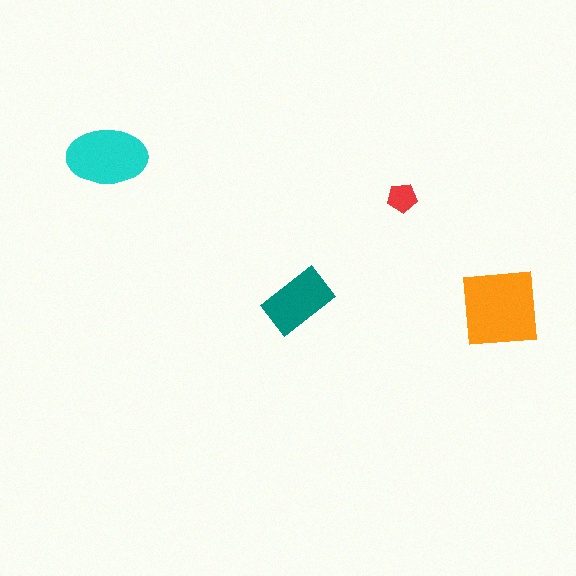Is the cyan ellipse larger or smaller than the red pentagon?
Larger.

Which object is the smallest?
The red pentagon.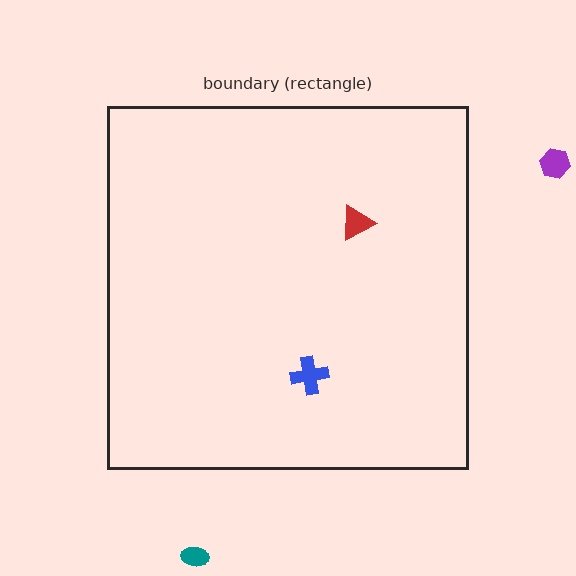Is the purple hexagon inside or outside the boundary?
Outside.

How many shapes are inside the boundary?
2 inside, 2 outside.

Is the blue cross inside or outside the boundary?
Inside.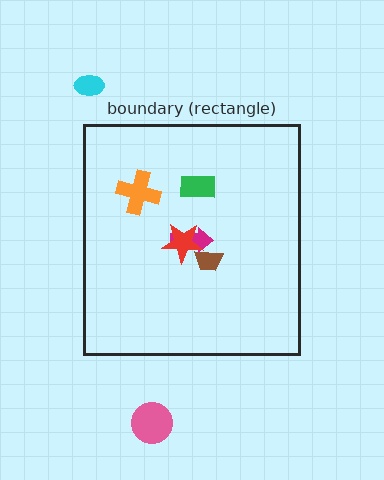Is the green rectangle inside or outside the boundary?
Inside.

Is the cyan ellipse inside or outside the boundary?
Outside.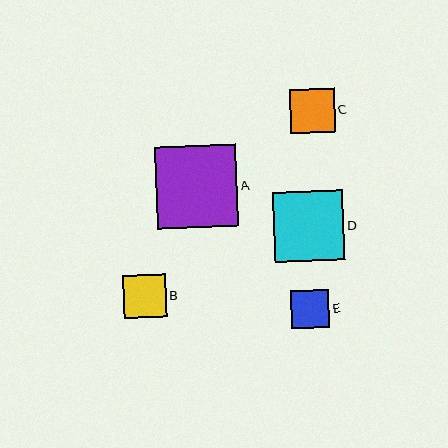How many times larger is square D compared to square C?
Square D is approximately 1.6 times the size of square C.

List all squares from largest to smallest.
From largest to smallest: A, D, C, B, E.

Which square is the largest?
Square A is the largest with a size of approximately 82 pixels.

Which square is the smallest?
Square E is the smallest with a size of approximately 38 pixels.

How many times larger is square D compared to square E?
Square D is approximately 1.8 times the size of square E.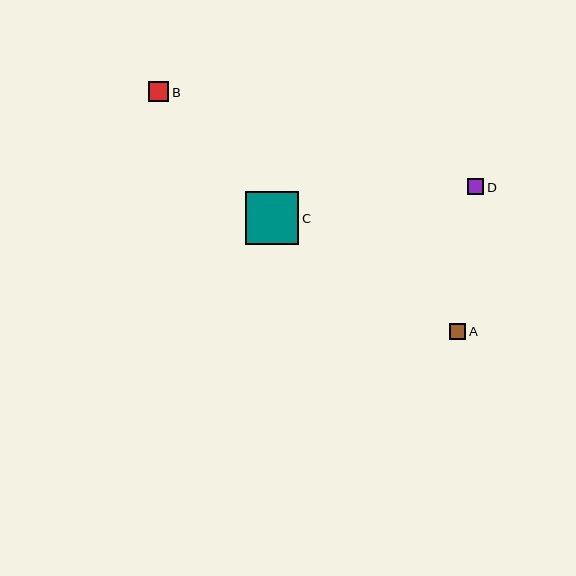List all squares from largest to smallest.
From largest to smallest: C, B, D, A.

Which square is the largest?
Square C is the largest with a size of approximately 53 pixels.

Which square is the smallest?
Square A is the smallest with a size of approximately 16 pixels.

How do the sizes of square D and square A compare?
Square D and square A are approximately the same size.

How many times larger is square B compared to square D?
Square B is approximately 1.3 times the size of square D.